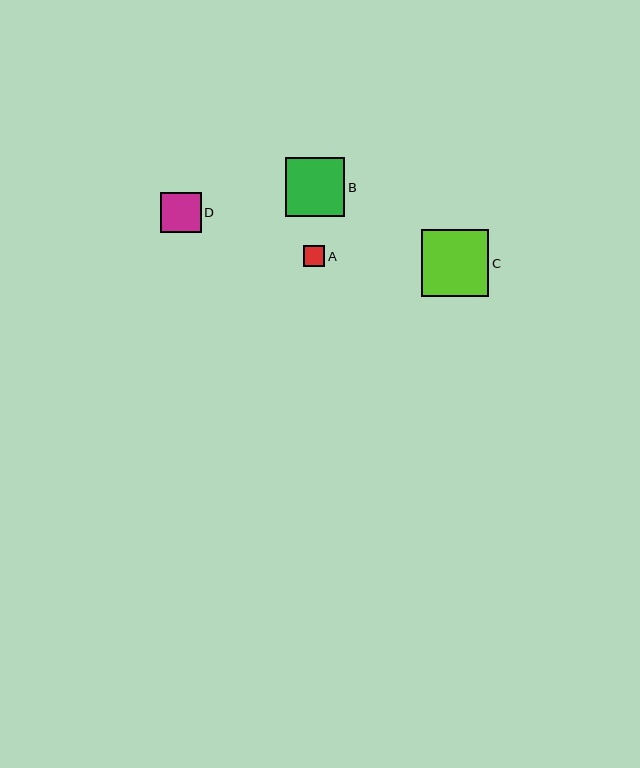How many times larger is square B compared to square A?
Square B is approximately 2.8 times the size of square A.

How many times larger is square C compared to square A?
Square C is approximately 3.1 times the size of square A.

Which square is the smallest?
Square A is the smallest with a size of approximately 22 pixels.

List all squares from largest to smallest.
From largest to smallest: C, B, D, A.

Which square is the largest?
Square C is the largest with a size of approximately 67 pixels.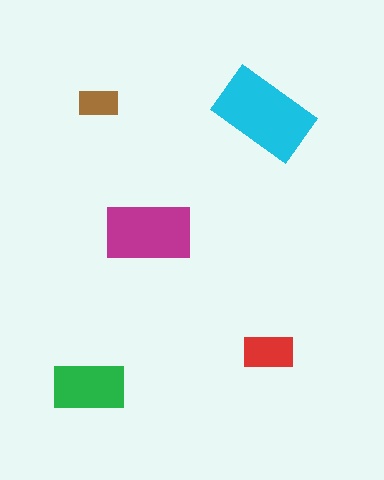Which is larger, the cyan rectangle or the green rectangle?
The cyan one.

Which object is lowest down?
The green rectangle is bottommost.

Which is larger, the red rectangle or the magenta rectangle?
The magenta one.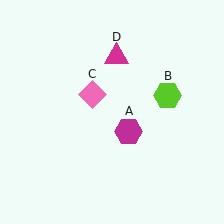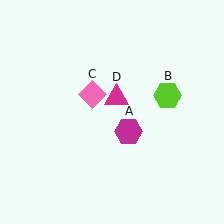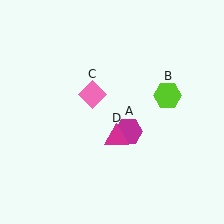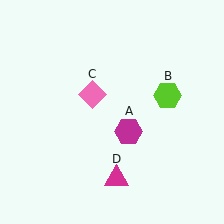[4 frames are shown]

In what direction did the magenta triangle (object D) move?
The magenta triangle (object D) moved down.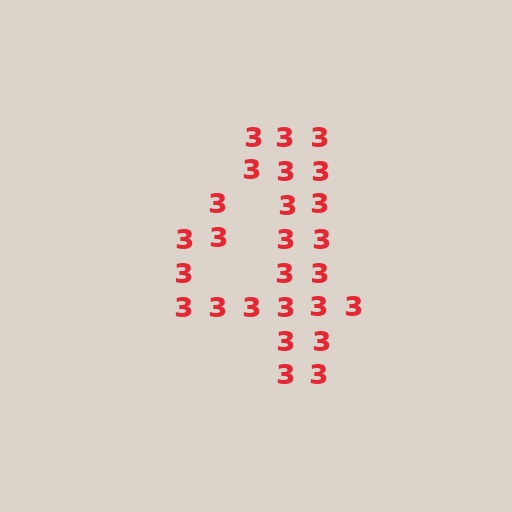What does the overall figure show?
The overall figure shows the digit 4.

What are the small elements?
The small elements are digit 3's.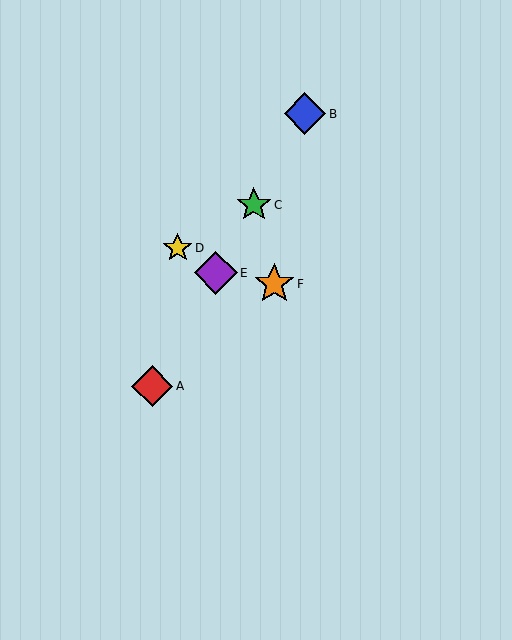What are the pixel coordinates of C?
Object C is at (254, 205).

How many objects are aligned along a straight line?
4 objects (A, B, C, E) are aligned along a straight line.